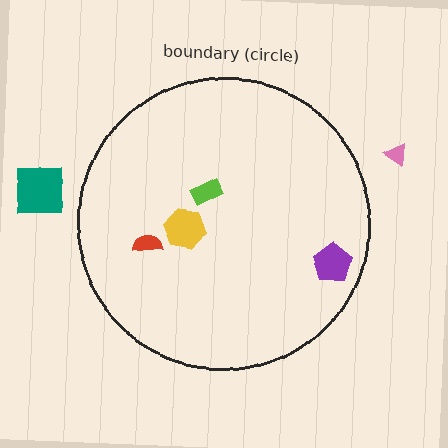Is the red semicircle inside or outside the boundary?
Inside.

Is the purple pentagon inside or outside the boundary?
Inside.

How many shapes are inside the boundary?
4 inside, 2 outside.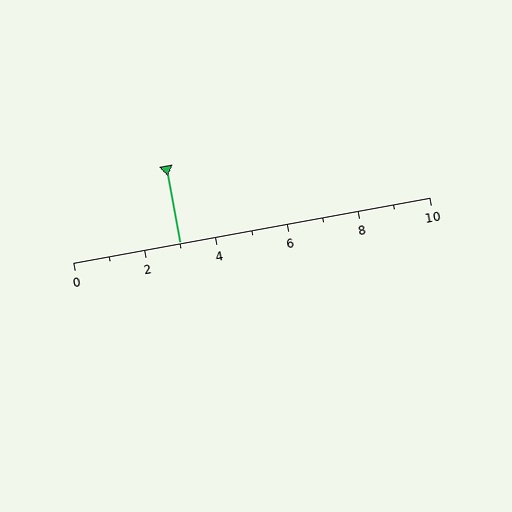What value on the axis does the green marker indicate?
The marker indicates approximately 3.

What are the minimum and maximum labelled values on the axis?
The axis runs from 0 to 10.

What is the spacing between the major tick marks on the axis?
The major ticks are spaced 2 apart.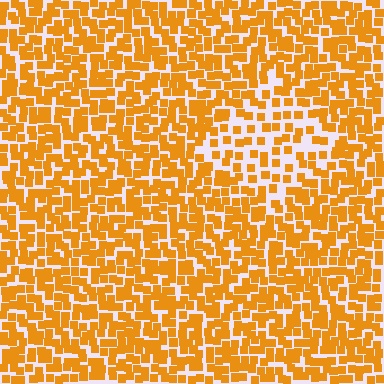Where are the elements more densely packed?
The elements are more densely packed outside the diamond boundary.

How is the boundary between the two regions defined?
The boundary is defined by a change in element density (approximately 1.9x ratio). All elements are the same color, size, and shape.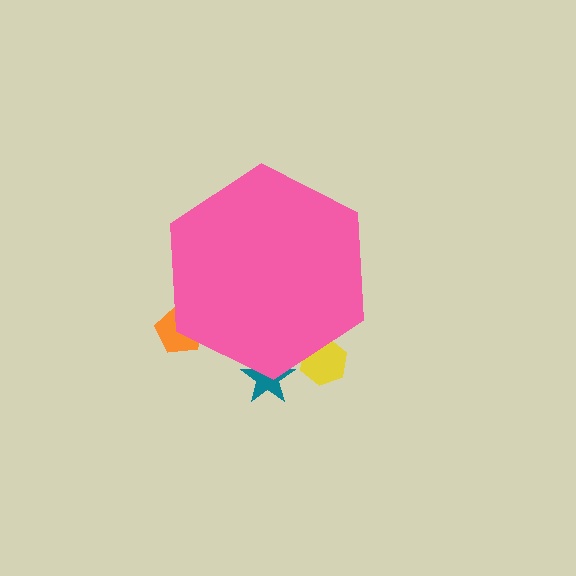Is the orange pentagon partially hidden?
Yes, the orange pentagon is partially hidden behind the pink hexagon.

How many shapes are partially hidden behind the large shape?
3 shapes are partially hidden.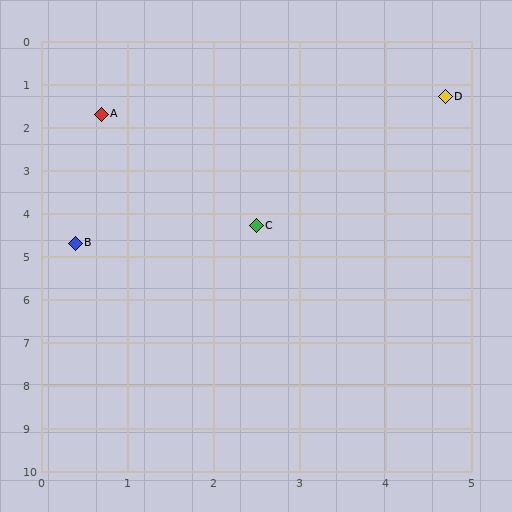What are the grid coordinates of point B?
Point B is at approximately (0.4, 4.7).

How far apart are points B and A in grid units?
Points B and A are about 3.0 grid units apart.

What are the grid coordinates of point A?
Point A is at approximately (0.7, 1.7).